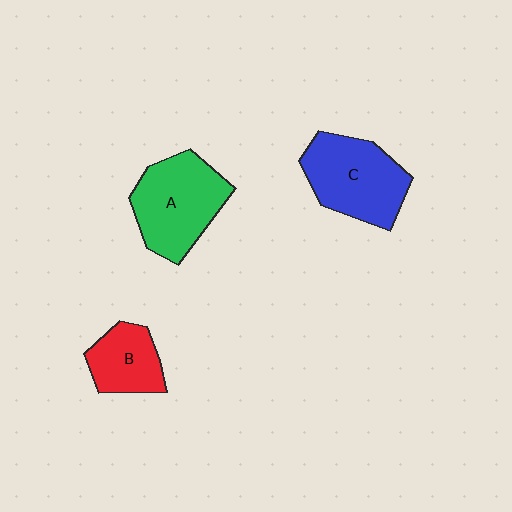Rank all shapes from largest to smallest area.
From largest to smallest: A (green), C (blue), B (red).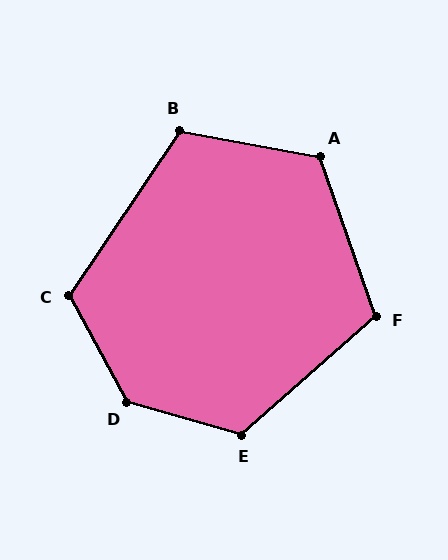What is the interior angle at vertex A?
Approximately 120 degrees (obtuse).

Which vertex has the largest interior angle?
D, at approximately 135 degrees.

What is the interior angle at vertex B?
Approximately 113 degrees (obtuse).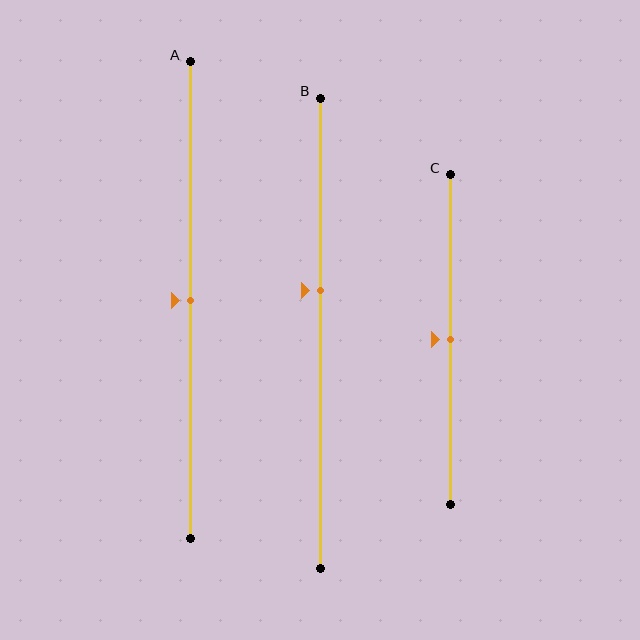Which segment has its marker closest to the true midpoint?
Segment A has its marker closest to the true midpoint.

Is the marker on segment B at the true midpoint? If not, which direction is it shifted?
No, the marker on segment B is shifted upward by about 9% of the segment length.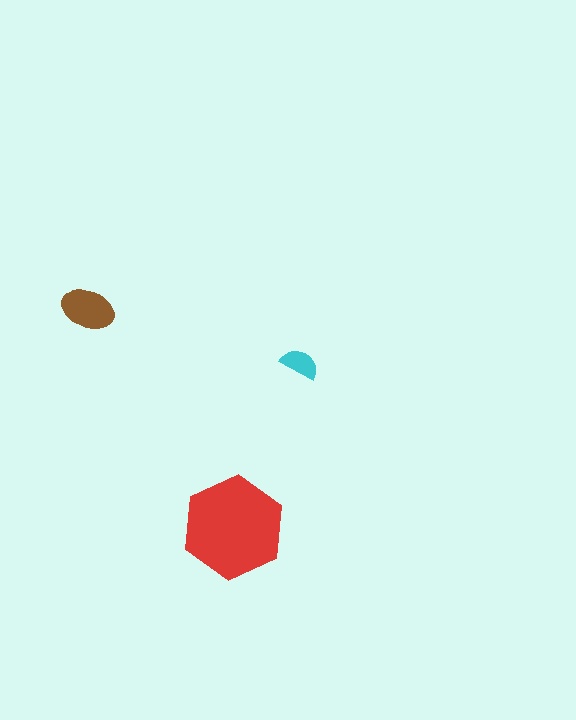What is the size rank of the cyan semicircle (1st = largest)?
3rd.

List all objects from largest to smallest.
The red hexagon, the brown ellipse, the cyan semicircle.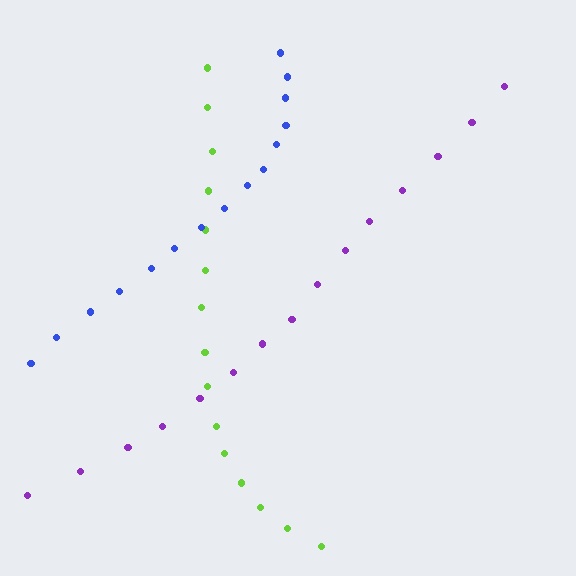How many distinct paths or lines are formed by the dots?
There are 3 distinct paths.